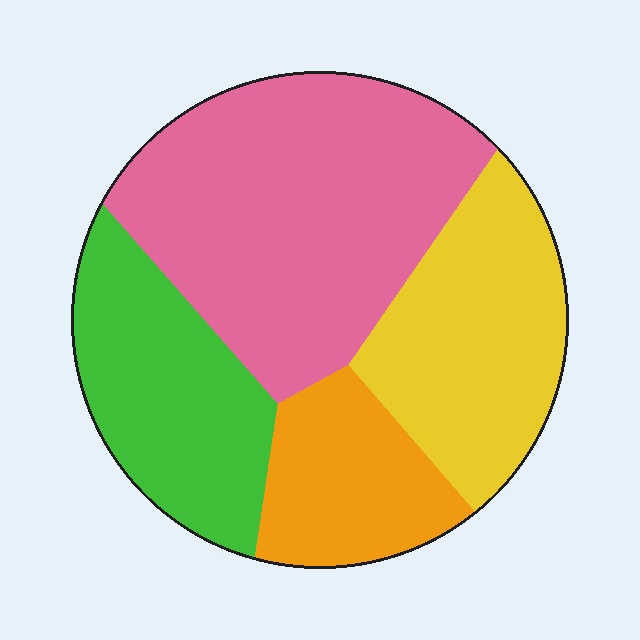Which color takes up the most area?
Pink, at roughly 40%.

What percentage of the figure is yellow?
Yellow takes up about one quarter (1/4) of the figure.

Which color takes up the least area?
Orange, at roughly 15%.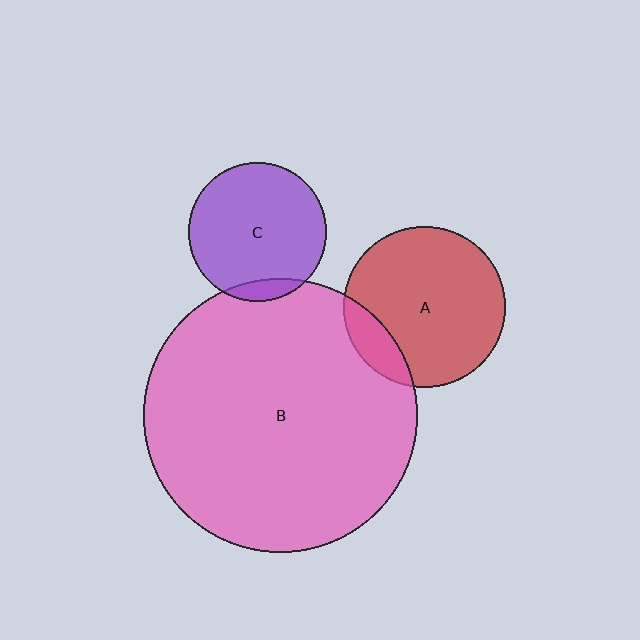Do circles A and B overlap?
Yes.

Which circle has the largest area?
Circle B (pink).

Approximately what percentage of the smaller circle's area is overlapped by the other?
Approximately 15%.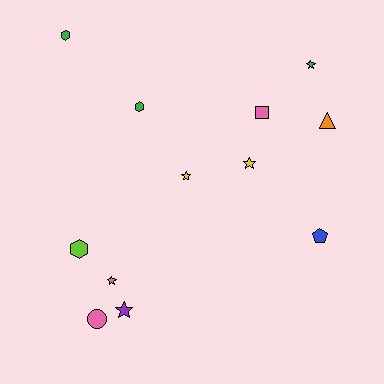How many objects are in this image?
There are 12 objects.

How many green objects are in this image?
There are 3 green objects.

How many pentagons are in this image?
There is 1 pentagon.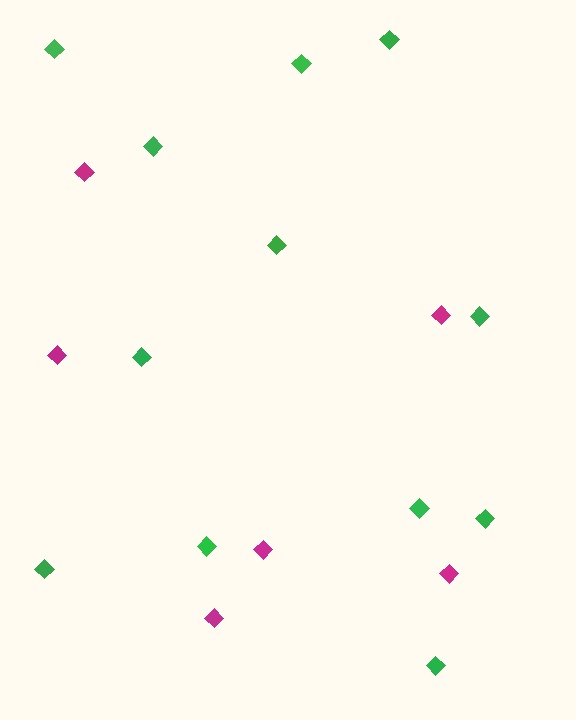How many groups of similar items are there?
There are 2 groups: one group of magenta diamonds (6) and one group of green diamonds (12).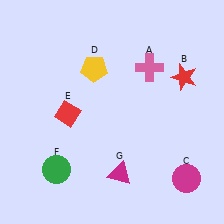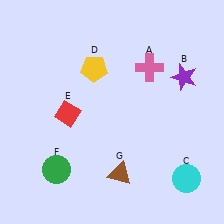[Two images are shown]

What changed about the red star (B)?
In Image 1, B is red. In Image 2, it changed to purple.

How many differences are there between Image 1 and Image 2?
There are 3 differences between the two images.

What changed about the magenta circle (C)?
In Image 1, C is magenta. In Image 2, it changed to cyan.